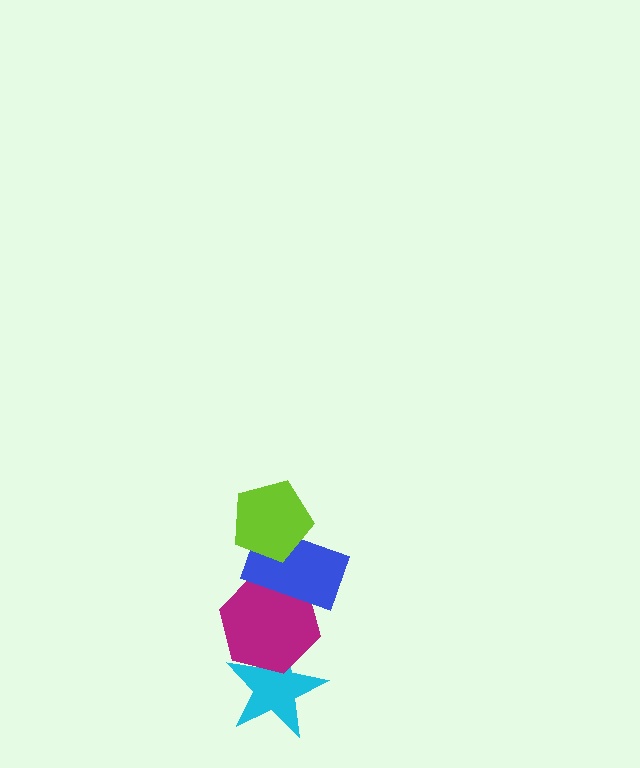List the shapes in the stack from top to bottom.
From top to bottom: the lime pentagon, the blue rectangle, the magenta hexagon, the cyan star.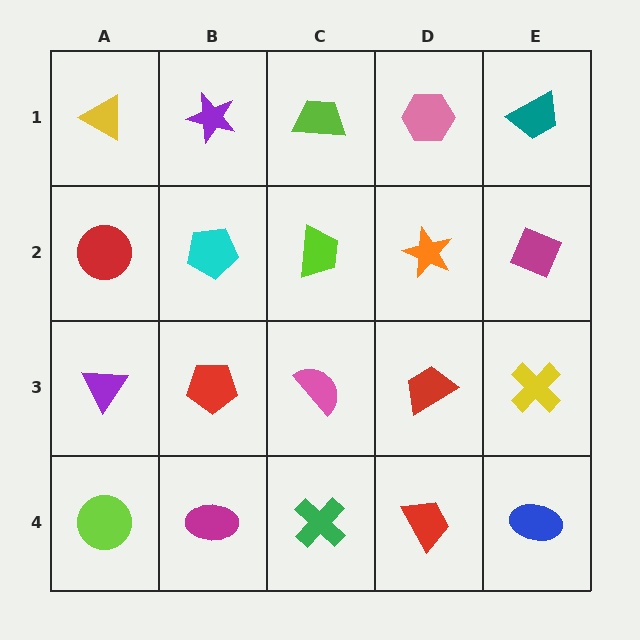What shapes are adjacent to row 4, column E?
A yellow cross (row 3, column E), a red trapezoid (row 4, column D).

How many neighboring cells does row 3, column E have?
3.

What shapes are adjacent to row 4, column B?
A red pentagon (row 3, column B), a lime circle (row 4, column A), a green cross (row 4, column C).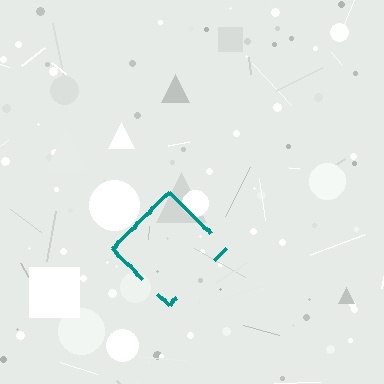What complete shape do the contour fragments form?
The contour fragments form a diamond.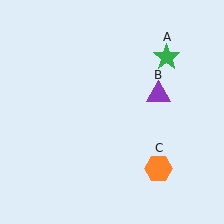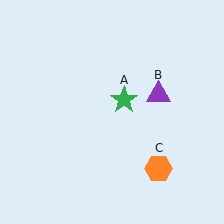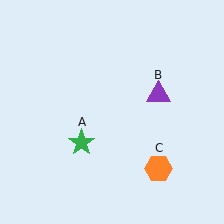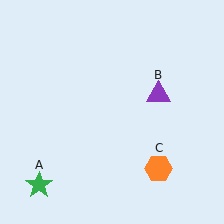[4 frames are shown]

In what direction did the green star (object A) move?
The green star (object A) moved down and to the left.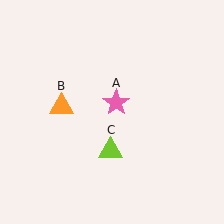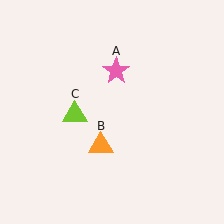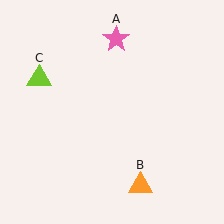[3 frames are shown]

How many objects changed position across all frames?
3 objects changed position: pink star (object A), orange triangle (object B), lime triangle (object C).